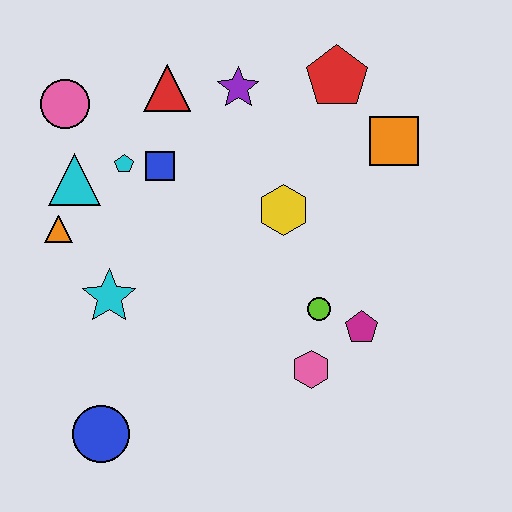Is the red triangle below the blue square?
No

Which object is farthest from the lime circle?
The pink circle is farthest from the lime circle.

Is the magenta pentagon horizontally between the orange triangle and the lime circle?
No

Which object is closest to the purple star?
The red triangle is closest to the purple star.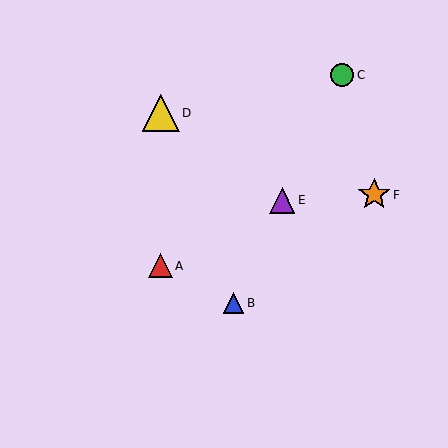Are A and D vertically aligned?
Yes, both are at x≈161.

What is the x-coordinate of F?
Object F is at x≈374.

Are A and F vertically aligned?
No, A is at x≈161 and F is at x≈374.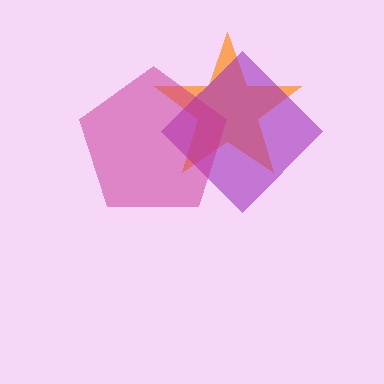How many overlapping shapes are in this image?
There are 3 overlapping shapes in the image.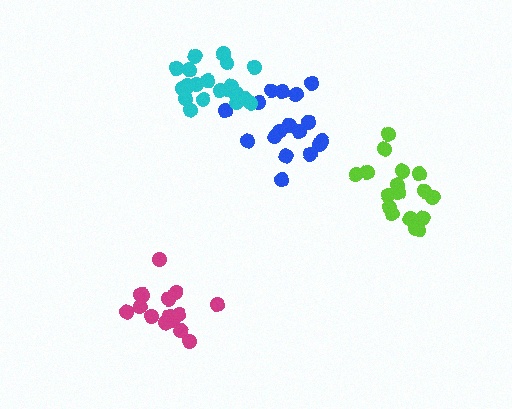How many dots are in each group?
Group 1: 15 dots, Group 2: 17 dots, Group 3: 20 dots, Group 4: 18 dots (70 total).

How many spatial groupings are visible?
There are 4 spatial groupings.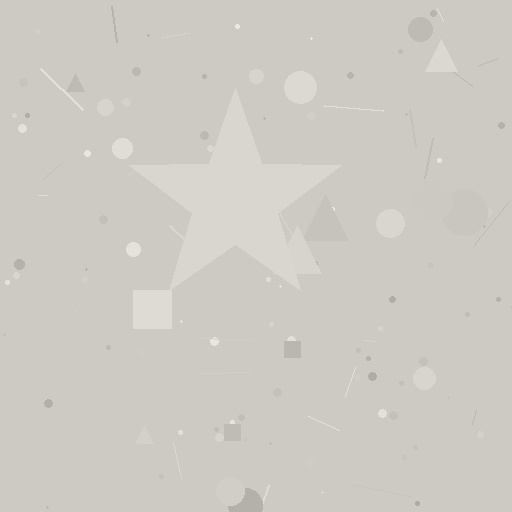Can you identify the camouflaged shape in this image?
The camouflaged shape is a star.